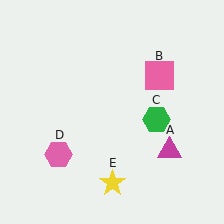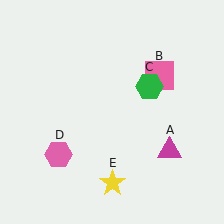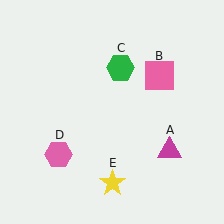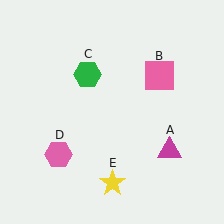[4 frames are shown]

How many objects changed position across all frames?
1 object changed position: green hexagon (object C).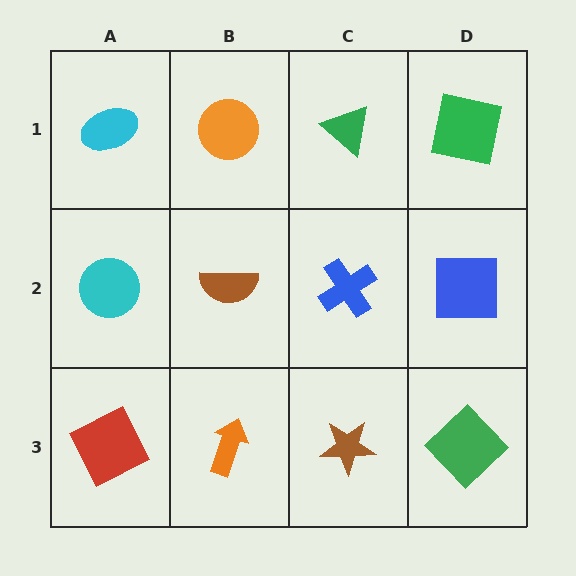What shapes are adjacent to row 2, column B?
An orange circle (row 1, column B), an orange arrow (row 3, column B), a cyan circle (row 2, column A), a blue cross (row 2, column C).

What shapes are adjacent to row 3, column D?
A blue square (row 2, column D), a brown star (row 3, column C).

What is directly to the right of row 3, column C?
A green diamond.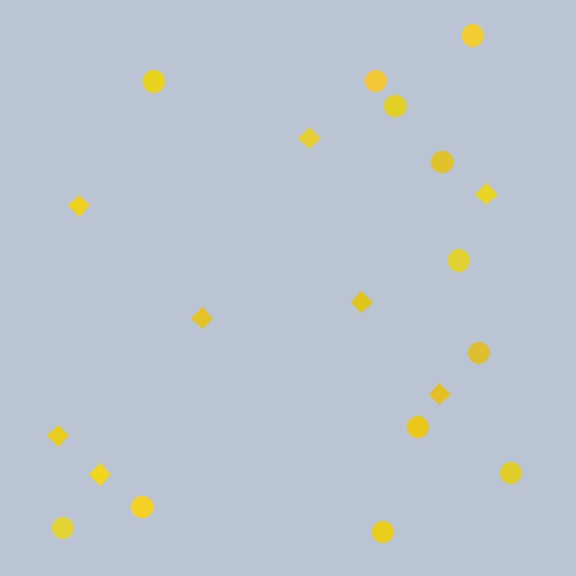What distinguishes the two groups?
There are 2 groups: one group of circles (12) and one group of diamonds (8).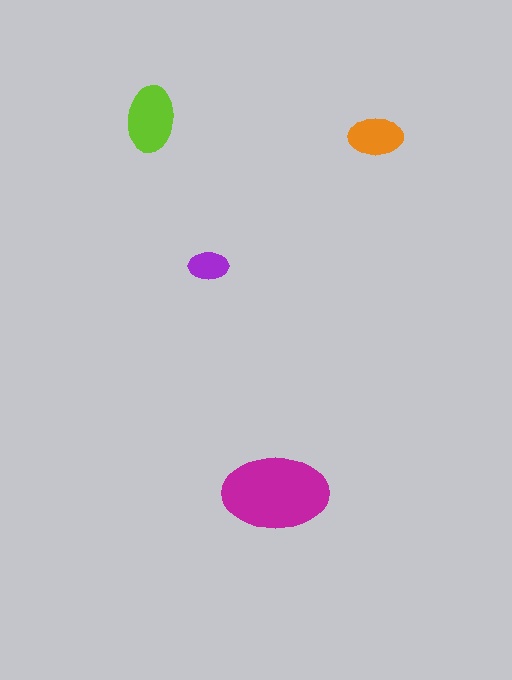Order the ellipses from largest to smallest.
the magenta one, the lime one, the orange one, the purple one.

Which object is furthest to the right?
The orange ellipse is rightmost.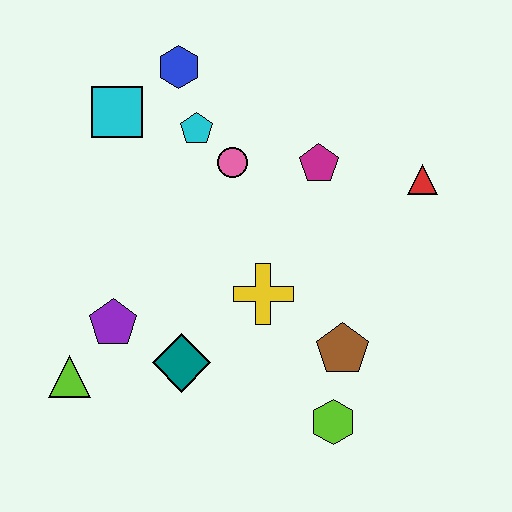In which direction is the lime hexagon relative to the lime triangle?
The lime hexagon is to the right of the lime triangle.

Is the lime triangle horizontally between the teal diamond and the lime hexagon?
No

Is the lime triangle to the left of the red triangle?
Yes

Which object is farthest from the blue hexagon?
The lime hexagon is farthest from the blue hexagon.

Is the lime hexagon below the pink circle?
Yes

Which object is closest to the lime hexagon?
The brown pentagon is closest to the lime hexagon.